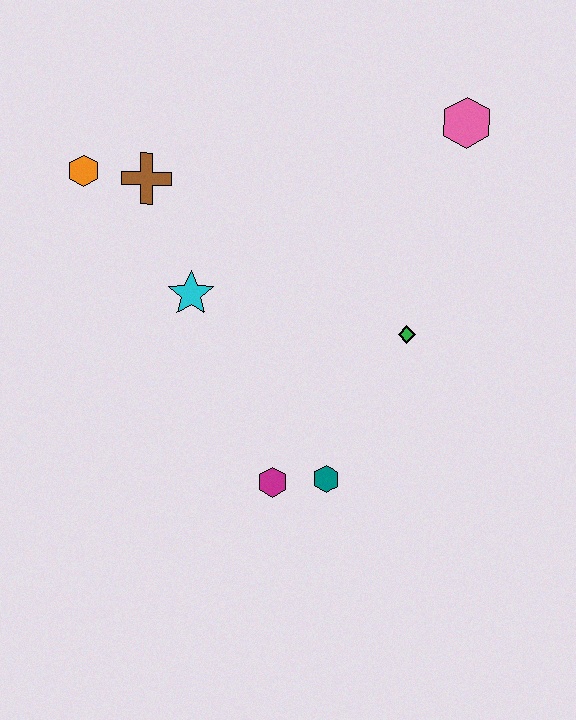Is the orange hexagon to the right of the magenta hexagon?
No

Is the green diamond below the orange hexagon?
Yes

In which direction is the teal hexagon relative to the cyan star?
The teal hexagon is below the cyan star.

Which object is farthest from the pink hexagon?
The magenta hexagon is farthest from the pink hexagon.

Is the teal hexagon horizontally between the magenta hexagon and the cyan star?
No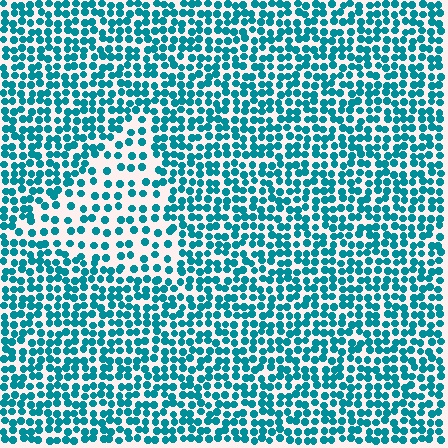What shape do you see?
I see a triangle.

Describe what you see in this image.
The image contains small teal elements arranged at two different densities. A triangle-shaped region is visible where the elements are less densely packed than the surrounding area.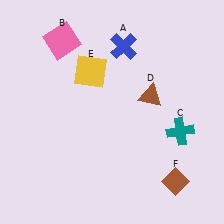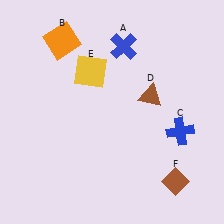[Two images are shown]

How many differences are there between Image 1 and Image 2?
There are 2 differences between the two images.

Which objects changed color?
B changed from pink to orange. C changed from teal to blue.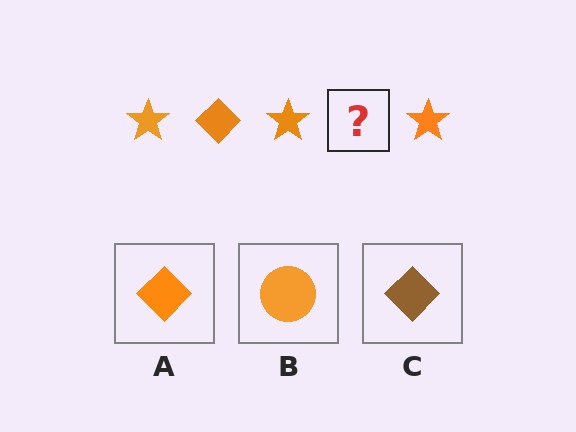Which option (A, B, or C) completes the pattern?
A.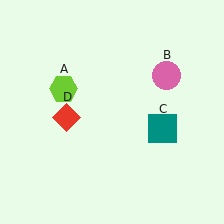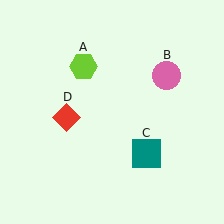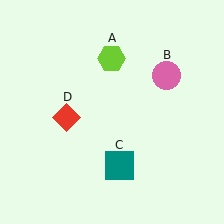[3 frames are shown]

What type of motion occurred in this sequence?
The lime hexagon (object A), teal square (object C) rotated clockwise around the center of the scene.